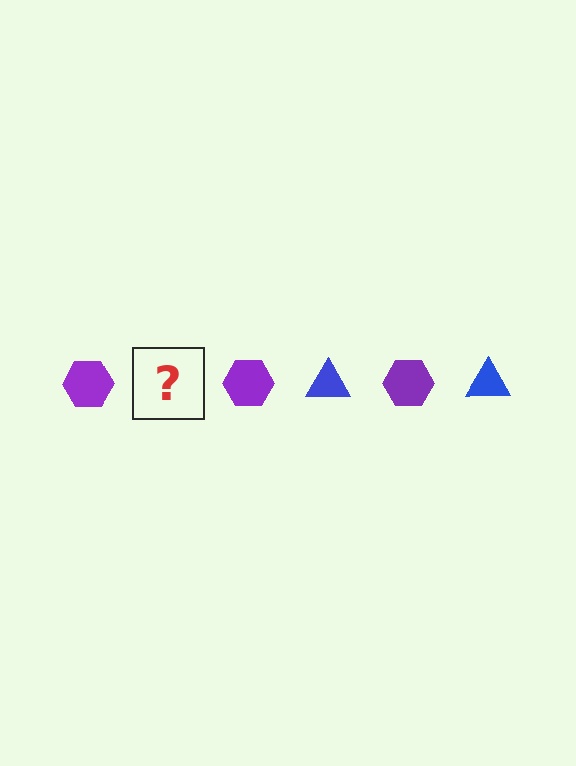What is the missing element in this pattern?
The missing element is a blue triangle.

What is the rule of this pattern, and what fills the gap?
The rule is that the pattern alternates between purple hexagon and blue triangle. The gap should be filled with a blue triangle.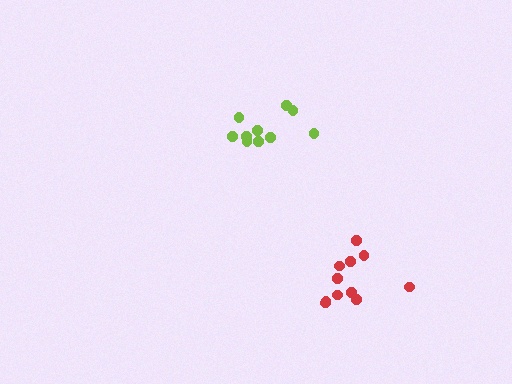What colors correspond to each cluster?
The clusters are colored: lime, red.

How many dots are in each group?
Group 1: 10 dots, Group 2: 11 dots (21 total).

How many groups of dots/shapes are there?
There are 2 groups.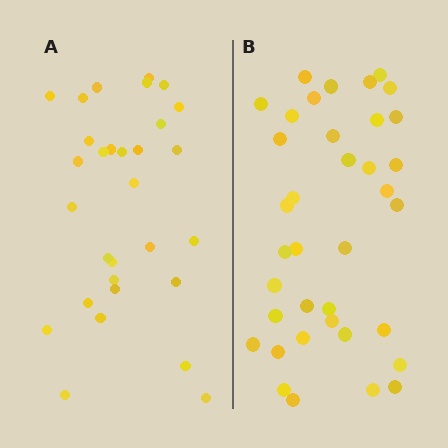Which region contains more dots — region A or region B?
Region B (the right region) has more dots.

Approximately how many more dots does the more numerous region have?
Region B has roughly 8 or so more dots than region A.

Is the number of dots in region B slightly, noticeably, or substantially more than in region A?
Region B has only slightly more — the two regions are fairly close. The ratio is roughly 1.2 to 1.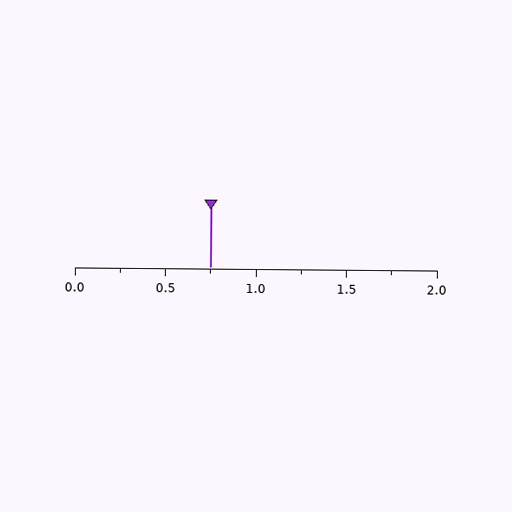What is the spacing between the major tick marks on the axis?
The major ticks are spaced 0.5 apart.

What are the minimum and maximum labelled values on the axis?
The axis runs from 0.0 to 2.0.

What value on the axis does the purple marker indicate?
The marker indicates approximately 0.75.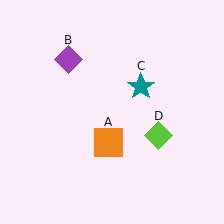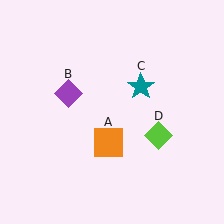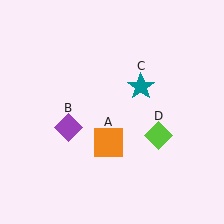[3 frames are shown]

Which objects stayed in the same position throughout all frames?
Orange square (object A) and teal star (object C) and lime diamond (object D) remained stationary.